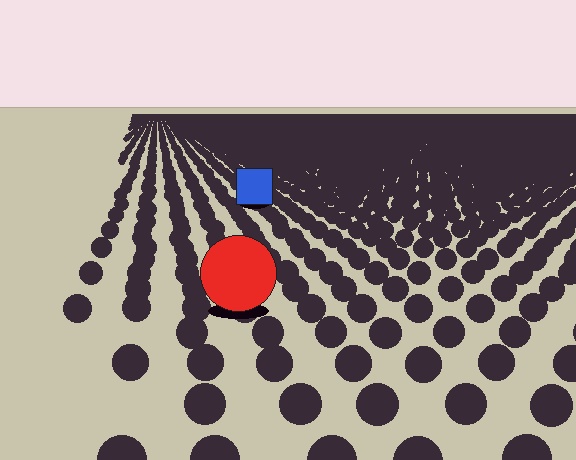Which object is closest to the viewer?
The red circle is closest. The texture marks near it are larger and more spread out.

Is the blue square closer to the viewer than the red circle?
No. The red circle is closer — you can tell from the texture gradient: the ground texture is coarser near it.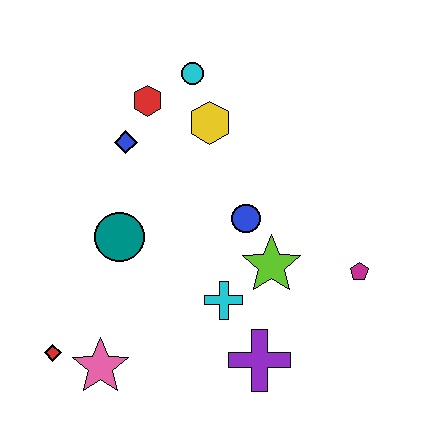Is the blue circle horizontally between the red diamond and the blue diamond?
No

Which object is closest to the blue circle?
The lime star is closest to the blue circle.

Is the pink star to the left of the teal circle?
Yes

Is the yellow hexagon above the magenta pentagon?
Yes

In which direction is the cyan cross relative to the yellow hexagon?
The cyan cross is below the yellow hexagon.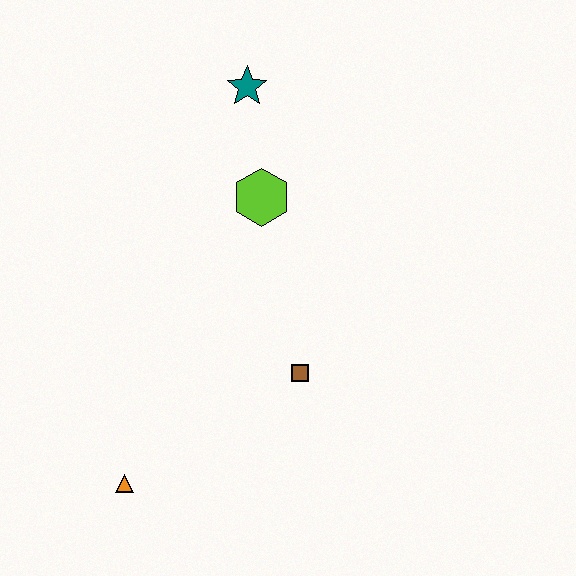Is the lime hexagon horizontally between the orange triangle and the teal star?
No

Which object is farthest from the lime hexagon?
The orange triangle is farthest from the lime hexagon.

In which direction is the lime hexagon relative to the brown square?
The lime hexagon is above the brown square.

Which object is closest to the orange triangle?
The brown square is closest to the orange triangle.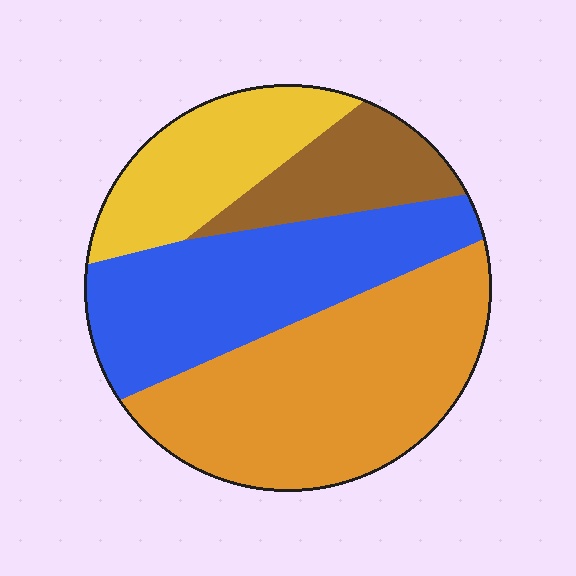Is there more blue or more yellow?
Blue.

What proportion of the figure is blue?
Blue takes up about one third (1/3) of the figure.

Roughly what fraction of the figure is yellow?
Yellow takes up less than a quarter of the figure.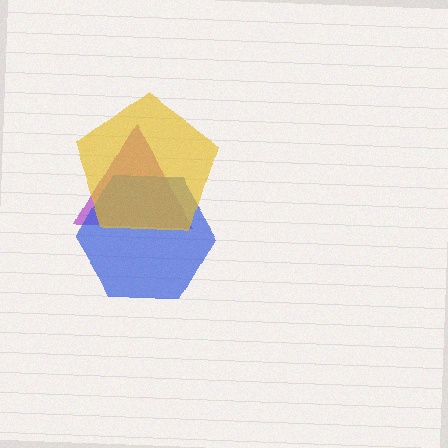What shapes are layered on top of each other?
The layered shapes are: a purple triangle, a blue hexagon, a yellow pentagon.